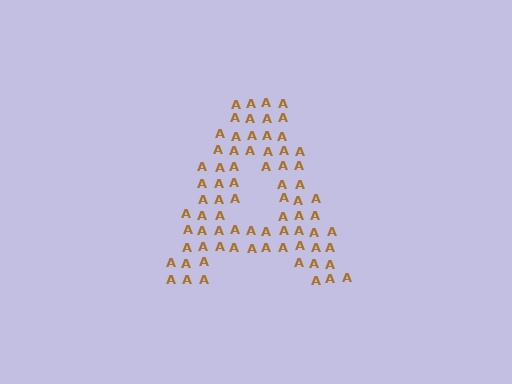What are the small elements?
The small elements are letter A's.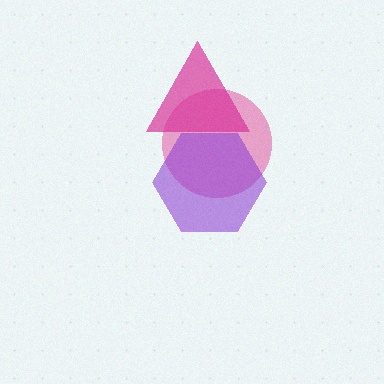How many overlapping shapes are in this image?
There are 3 overlapping shapes in the image.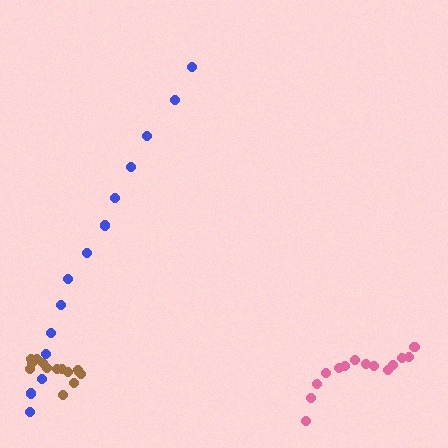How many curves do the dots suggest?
There are 3 distinct paths.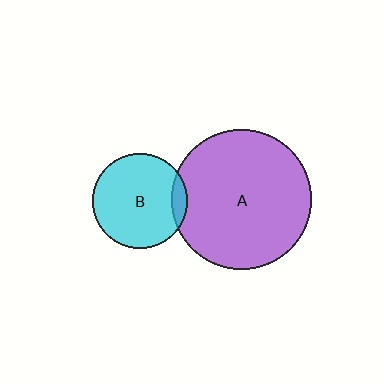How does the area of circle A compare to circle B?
Approximately 2.1 times.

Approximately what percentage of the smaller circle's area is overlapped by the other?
Approximately 10%.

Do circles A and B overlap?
Yes.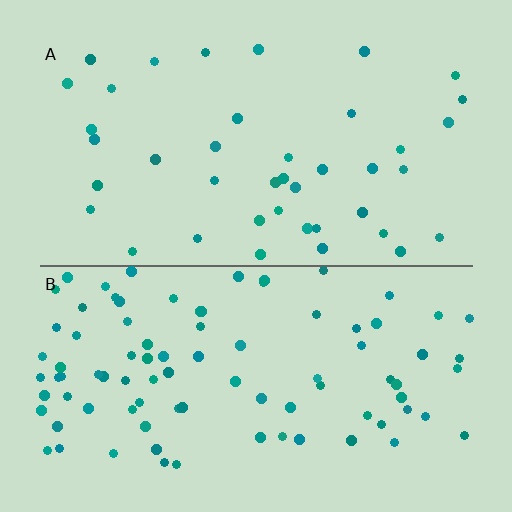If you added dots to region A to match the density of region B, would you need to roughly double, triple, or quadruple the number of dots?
Approximately double.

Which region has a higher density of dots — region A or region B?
B (the bottom).